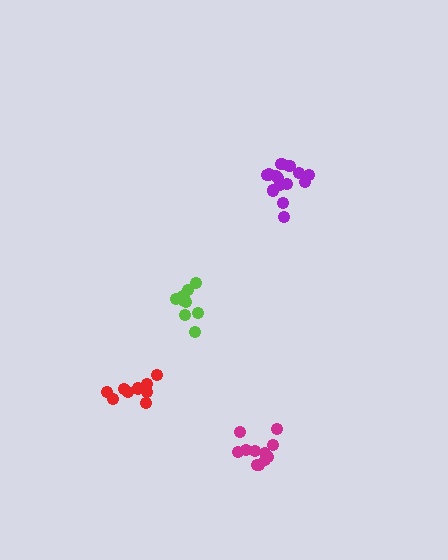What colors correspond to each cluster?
The clusters are colored: purple, lime, red, magenta.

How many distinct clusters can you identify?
There are 4 distinct clusters.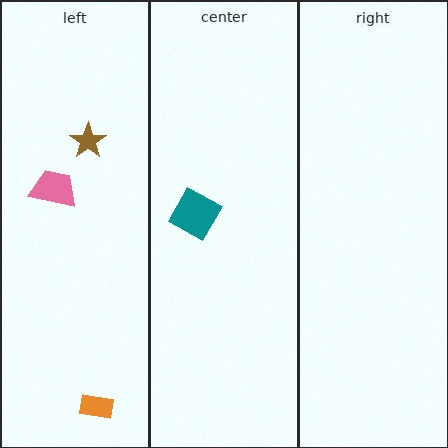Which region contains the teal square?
The center region.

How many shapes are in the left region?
3.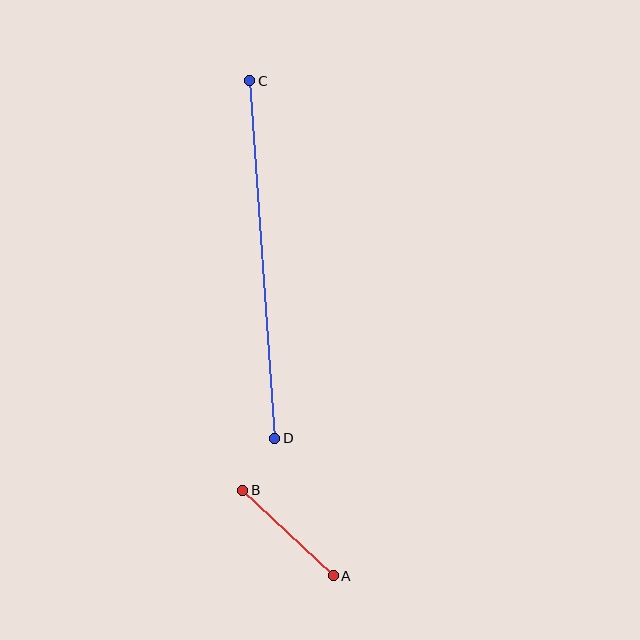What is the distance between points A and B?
The distance is approximately 125 pixels.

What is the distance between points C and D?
The distance is approximately 358 pixels.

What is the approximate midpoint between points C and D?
The midpoint is at approximately (262, 260) pixels.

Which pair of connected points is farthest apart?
Points C and D are farthest apart.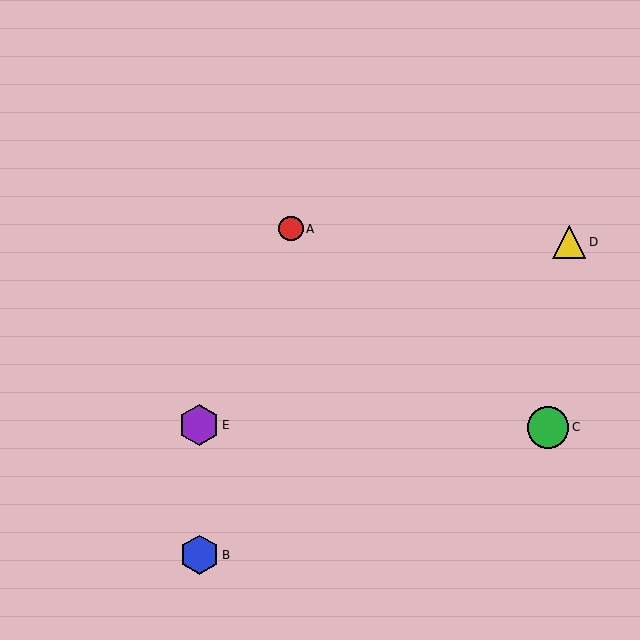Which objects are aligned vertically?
Objects B, E are aligned vertically.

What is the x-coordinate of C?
Object C is at x≈548.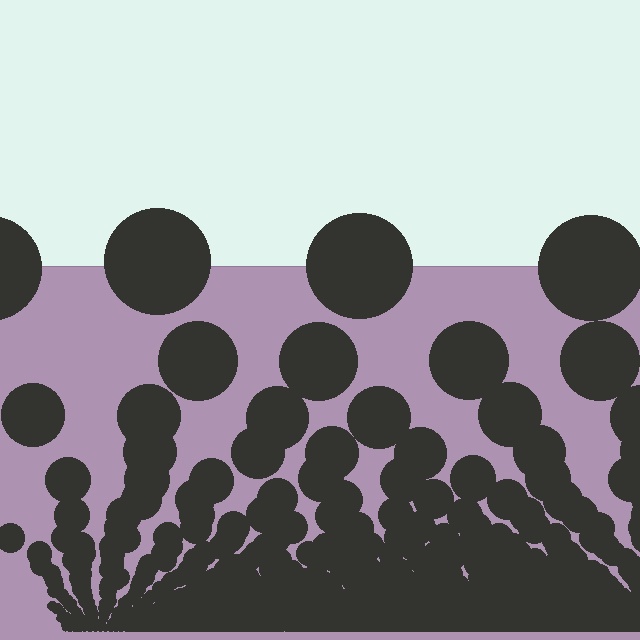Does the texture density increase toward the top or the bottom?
Density increases toward the bottom.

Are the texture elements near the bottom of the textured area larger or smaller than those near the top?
Smaller. The gradient is inverted — elements near the bottom are smaller and denser.